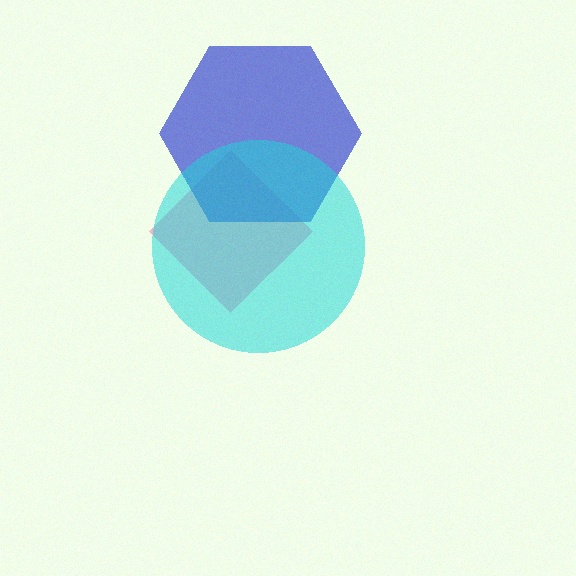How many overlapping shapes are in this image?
There are 3 overlapping shapes in the image.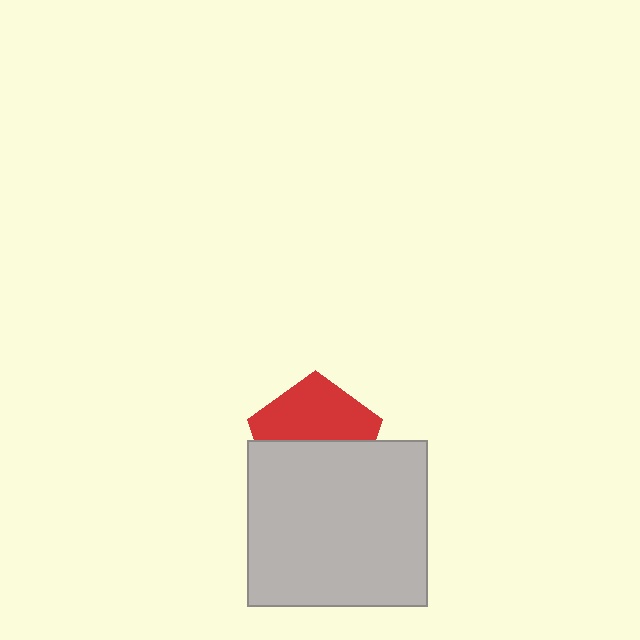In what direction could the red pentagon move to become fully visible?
The red pentagon could move up. That would shift it out from behind the light gray rectangle entirely.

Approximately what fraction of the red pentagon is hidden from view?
Roughly 51% of the red pentagon is hidden behind the light gray rectangle.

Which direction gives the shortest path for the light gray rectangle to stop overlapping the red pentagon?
Moving down gives the shortest separation.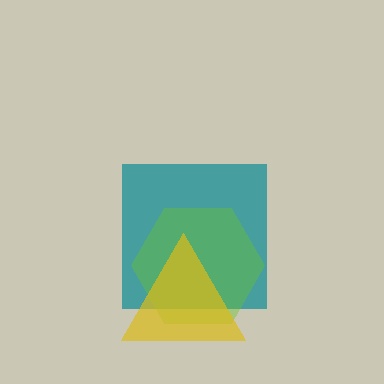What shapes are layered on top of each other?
The layered shapes are: a teal square, a lime hexagon, a yellow triangle.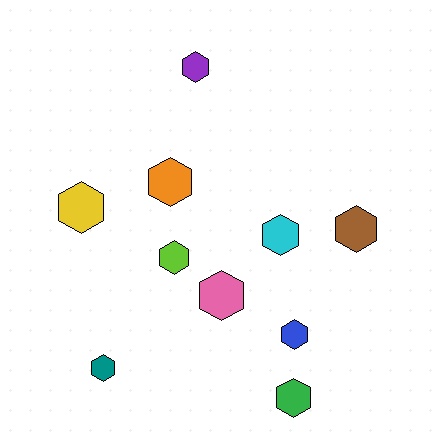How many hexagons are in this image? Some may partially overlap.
There are 10 hexagons.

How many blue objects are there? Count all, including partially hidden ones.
There is 1 blue object.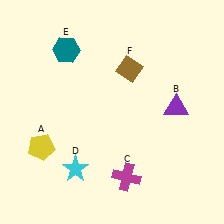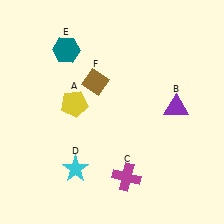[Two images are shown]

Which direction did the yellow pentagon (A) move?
The yellow pentagon (A) moved up.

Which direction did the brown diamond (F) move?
The brown diamond (F) moved left.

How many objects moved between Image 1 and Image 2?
2 objects moved between the two images.